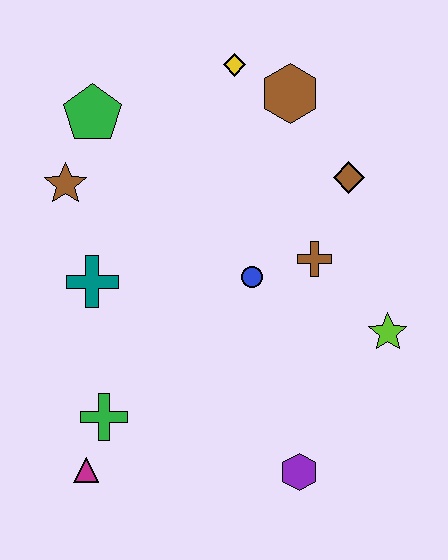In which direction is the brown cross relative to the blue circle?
The brown cross is to the right of the blue circle.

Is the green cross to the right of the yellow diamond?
No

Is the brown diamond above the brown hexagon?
No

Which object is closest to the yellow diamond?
The brown hexagon is closest to the yellow diamond.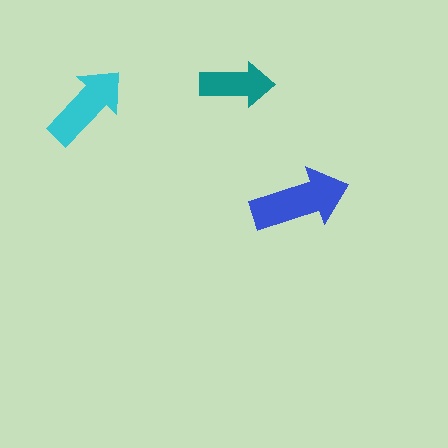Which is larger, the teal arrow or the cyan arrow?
The cyan one.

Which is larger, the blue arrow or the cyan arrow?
The blue one.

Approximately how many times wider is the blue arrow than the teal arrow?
About 1.5 times wider.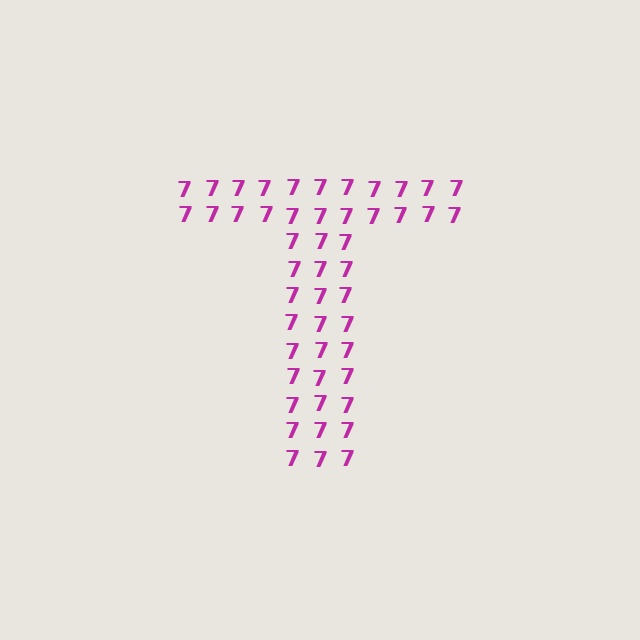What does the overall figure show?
The overall figure shows the letter T.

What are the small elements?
The small elements are digit 7's.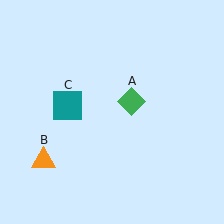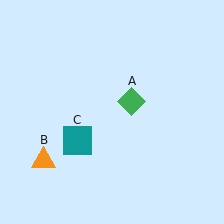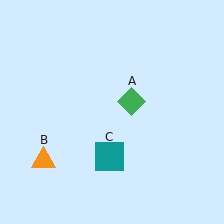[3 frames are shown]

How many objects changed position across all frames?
1 object changed position: teal square (object C).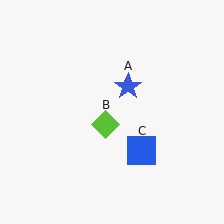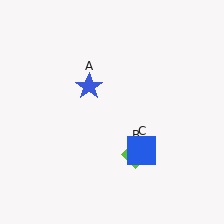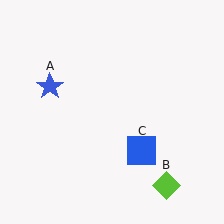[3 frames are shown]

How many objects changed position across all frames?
2 objects changed position: blue star (object A), lime diamond (object B).